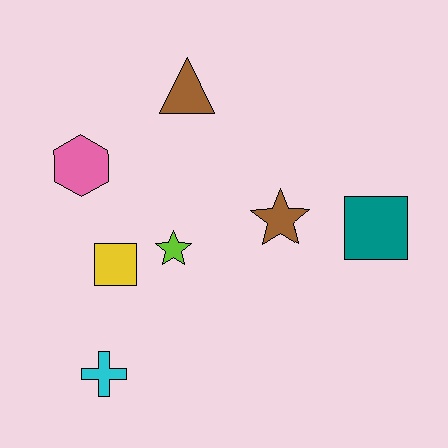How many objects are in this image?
There are 7 objects.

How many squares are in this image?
There are 2 squares.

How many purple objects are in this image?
There are no purple objects.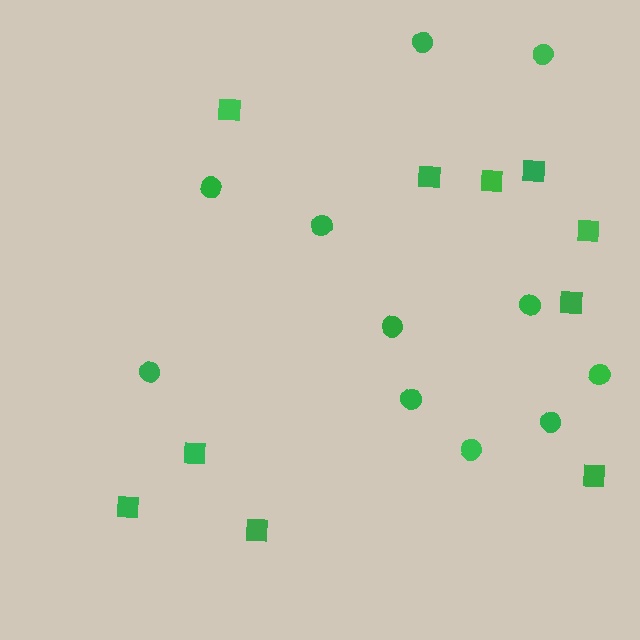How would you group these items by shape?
There are 2 groups: one group of circles (11) and one group of squares (10).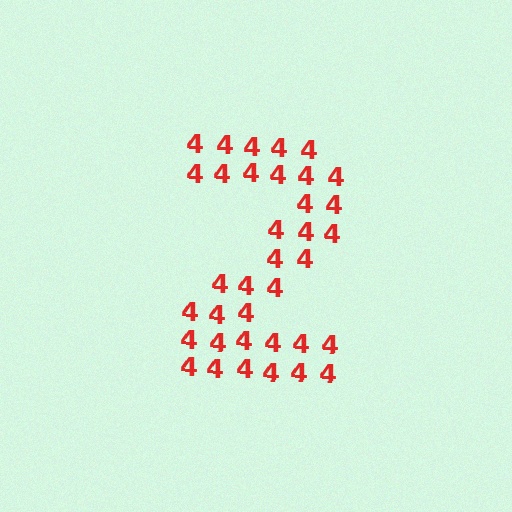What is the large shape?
The large shape is the digit 2.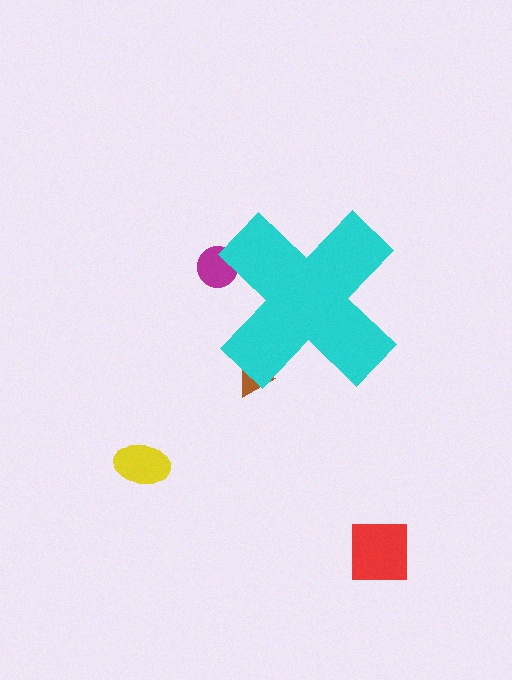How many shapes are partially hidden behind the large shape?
2 shapes are partially hidden.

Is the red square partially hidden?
No, the red square is fully visible.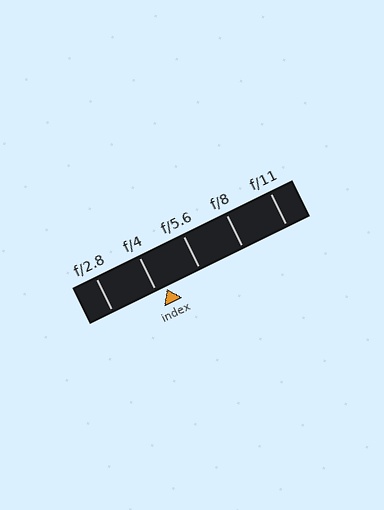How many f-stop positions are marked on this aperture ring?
There are 5 f-stop positions marked.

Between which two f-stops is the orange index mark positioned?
The index mark is between f/4 and f/5.6.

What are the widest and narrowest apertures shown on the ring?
The widest aperture shown is f/2.8 and the narrowest is f/11.